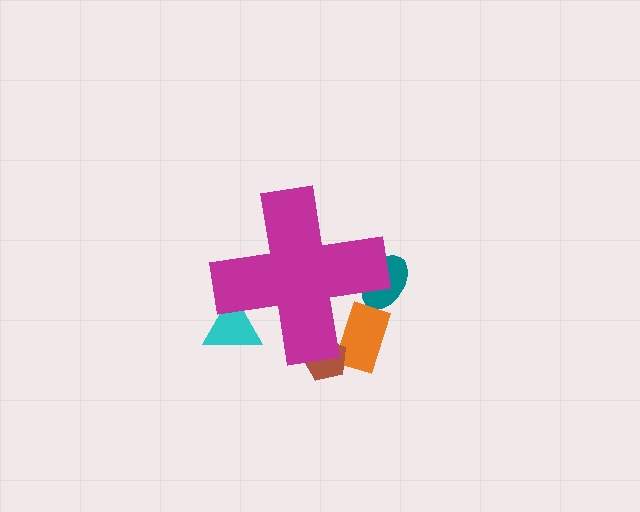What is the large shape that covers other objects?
A magenta cross.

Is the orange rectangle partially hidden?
Yes, the orange rectangle is partially hidden behind the magenta cross.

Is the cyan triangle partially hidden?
Yes, the cyan triangle is partially hidden behind the magenta cross.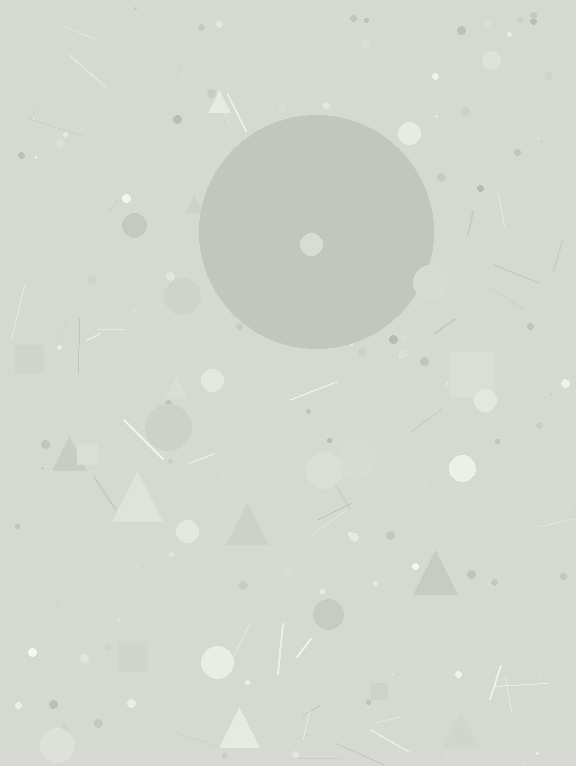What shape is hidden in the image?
A circle is hidden in the image.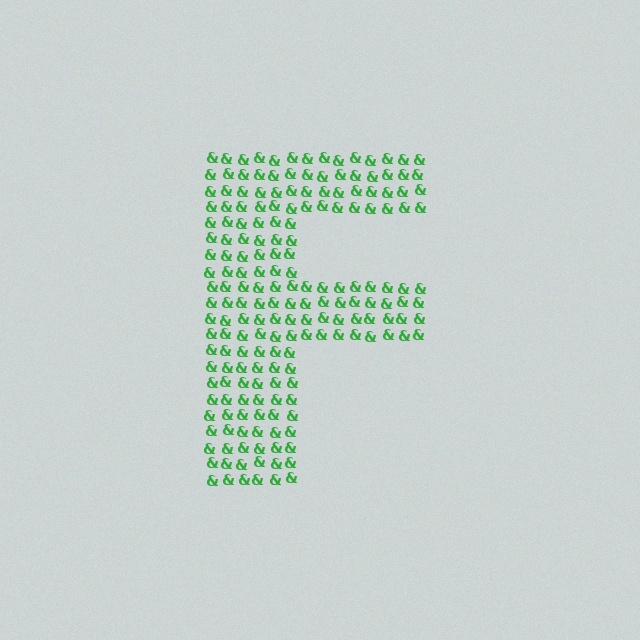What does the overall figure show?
The overall figure shows the letter F.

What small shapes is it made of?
It is made of small ampersands.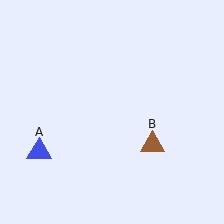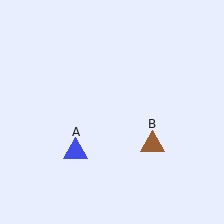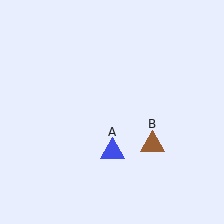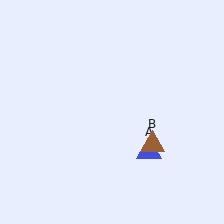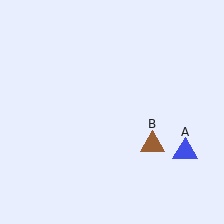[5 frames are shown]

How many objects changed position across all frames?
1 object changed position: blue triangle (object A).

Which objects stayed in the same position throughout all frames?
Brown triangle (object B) remained stationary.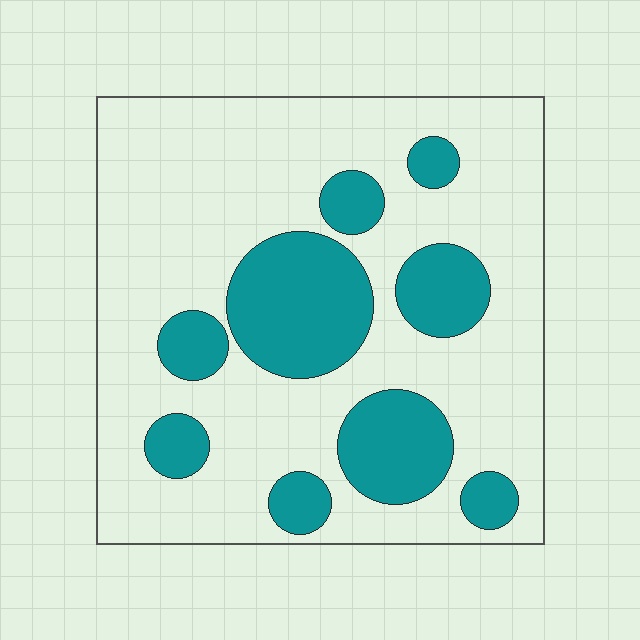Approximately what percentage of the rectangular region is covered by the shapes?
Approximately 25%.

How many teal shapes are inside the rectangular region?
9.